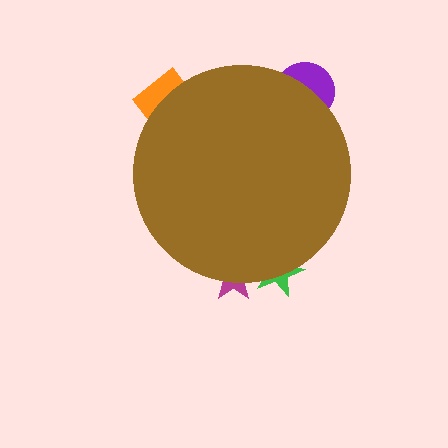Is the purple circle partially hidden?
Yes, the purple circle is partially hidden behind the brown circle.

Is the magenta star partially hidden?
Yes, the magenta star is partially hidden behind the brown circle.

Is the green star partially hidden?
Yes, the green star is partially hidden behind the brown circle.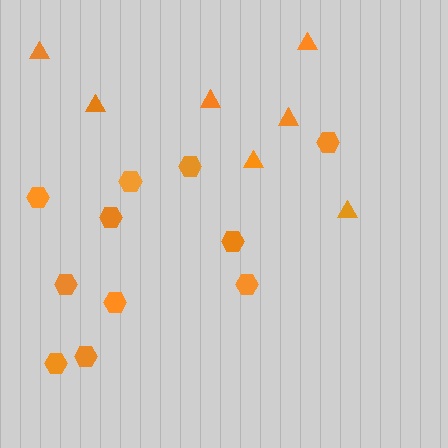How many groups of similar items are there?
There are 2 groups: one group of hexagons (11) and one group of triangles (7).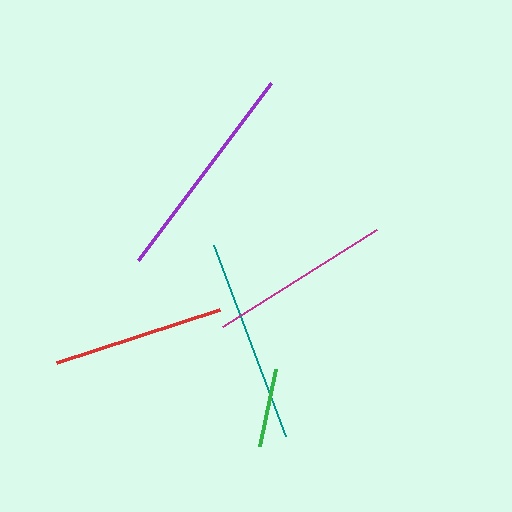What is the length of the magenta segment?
The magenta segment is approximately 181 pixels long.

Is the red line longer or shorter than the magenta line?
The magenta line is longer than the red line.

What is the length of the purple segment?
The purple segment is approximately 222 pixels long.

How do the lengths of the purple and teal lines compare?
The purple and teal lines are approximately the same length.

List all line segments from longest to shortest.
From longest to shortest: purple, teal, magenta, red, green.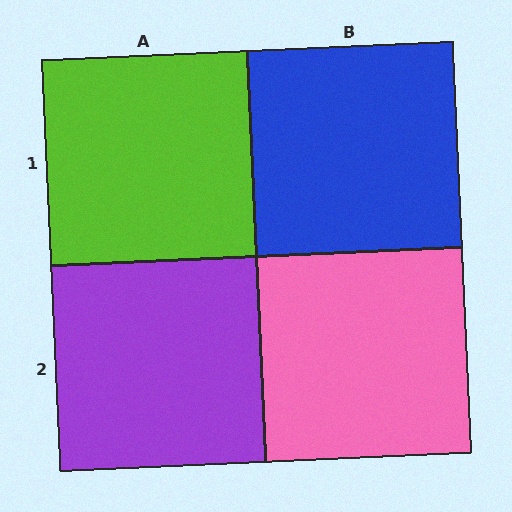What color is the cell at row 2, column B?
Pink.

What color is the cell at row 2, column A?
Purple.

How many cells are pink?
1 cell is pink.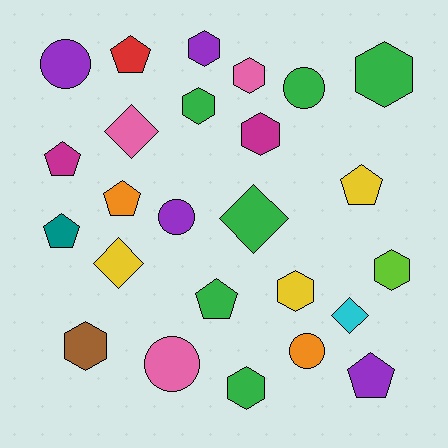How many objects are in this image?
There are 25 objects.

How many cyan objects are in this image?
There is 1 cyan object.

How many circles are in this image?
There are 5 circles.